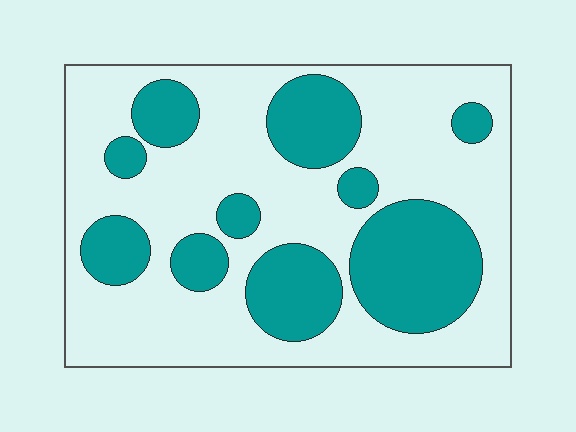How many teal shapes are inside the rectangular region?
10.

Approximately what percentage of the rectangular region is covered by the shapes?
Approximately 35%.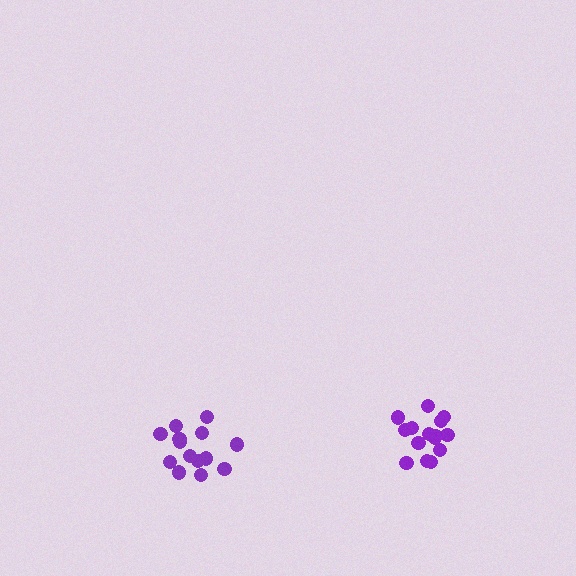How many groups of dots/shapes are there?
There are 2 groups.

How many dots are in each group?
Group 1: 15 dots, Group 2: 14 dots (29 total).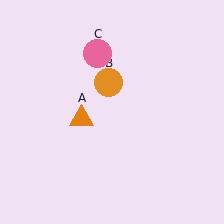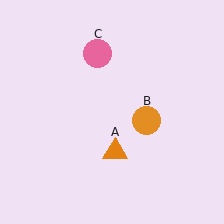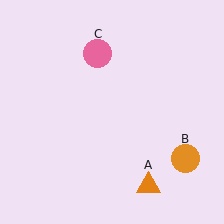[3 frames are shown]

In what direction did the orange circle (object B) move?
The orange circle (object B) moved down and to the right.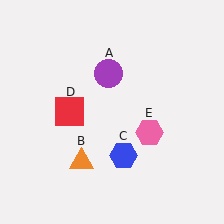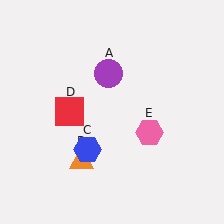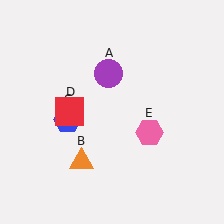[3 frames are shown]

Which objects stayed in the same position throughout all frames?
Purple circle (object A) and orange triangle (object B) and red square (object D) and pink hexagon (object E) remained stationary.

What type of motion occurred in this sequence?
The blue hexagon (object C) rotated clockwise around the center of the scene.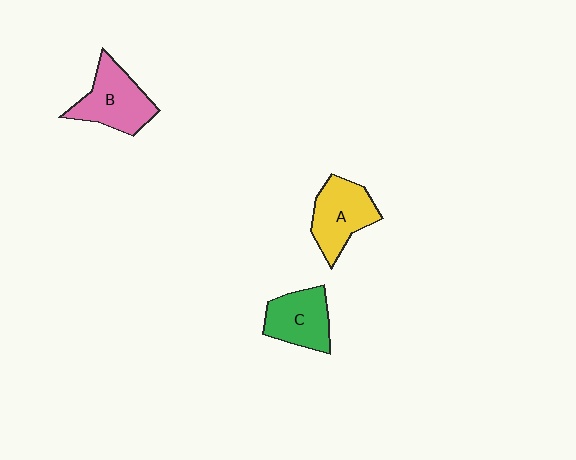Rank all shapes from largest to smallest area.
From largest to smallest: B (pink), A (yellow), C (green).